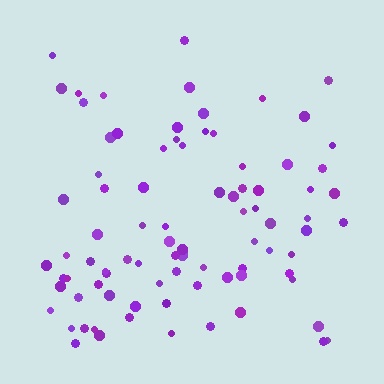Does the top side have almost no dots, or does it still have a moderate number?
Still a moderate number, just noticeably fewer than the bottom.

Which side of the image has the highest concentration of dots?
The bottom.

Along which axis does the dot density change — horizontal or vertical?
Vertical.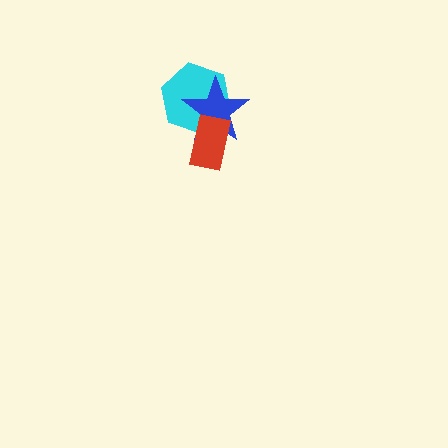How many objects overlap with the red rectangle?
2 objects overlap with the red rectangle.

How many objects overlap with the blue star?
2 objects overlap with the blue star.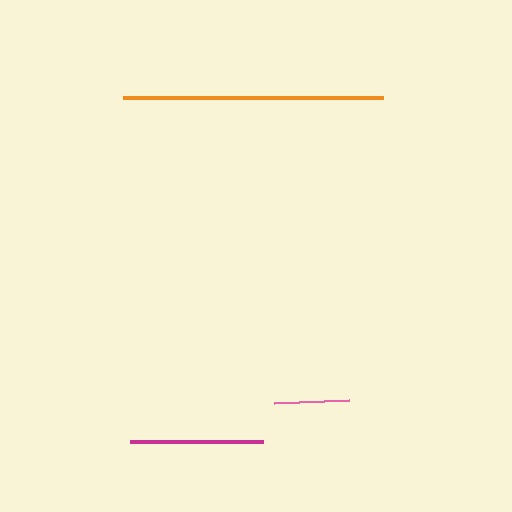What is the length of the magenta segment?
The magenta segment is approximately 133 pixels long.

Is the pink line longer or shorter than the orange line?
The orange line is longer than the pink line.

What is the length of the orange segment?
The orange segment is approximately 260 pixels long.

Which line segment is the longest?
The orange line is the longest at approximately 260 pixels.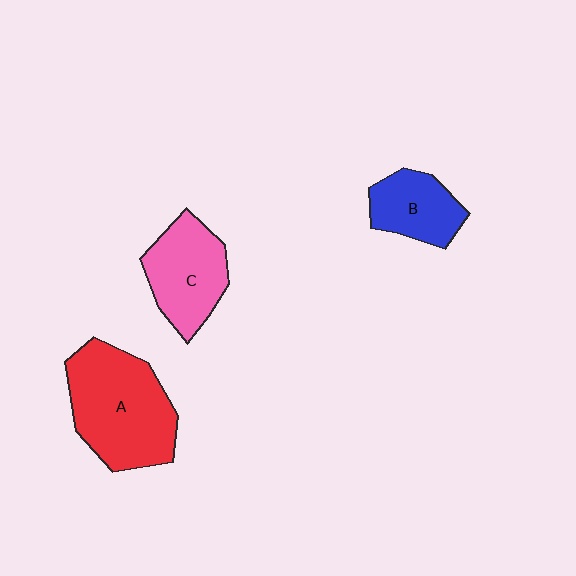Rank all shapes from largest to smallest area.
From largest to smallest: A (red), C (pink), B (blue).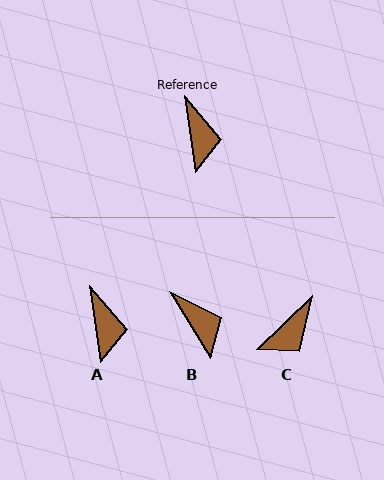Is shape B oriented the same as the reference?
No, it is off by about 23 degrees.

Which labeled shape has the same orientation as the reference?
A.